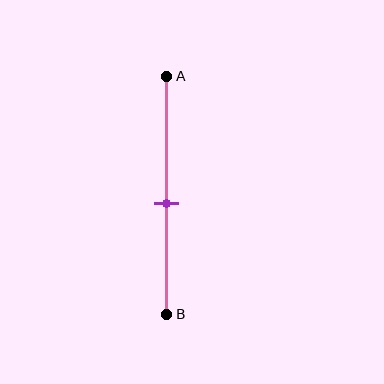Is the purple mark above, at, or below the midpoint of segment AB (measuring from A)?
The purple mark is below the midpoint of segment AB.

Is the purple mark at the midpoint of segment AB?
No, the mark is at about 55% from A, not at the 50% midpoint.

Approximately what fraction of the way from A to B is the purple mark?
The purple mark is approximately 55% of the way from A to B.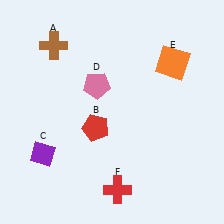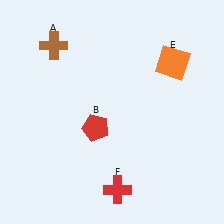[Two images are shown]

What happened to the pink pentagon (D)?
The pink pentagon (D) was removed in Image 2. It was in the top-left area of Image 1.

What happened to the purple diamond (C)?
The purple diamond (C) was removed in Image 2. It was in the bottom-left area of Image 1.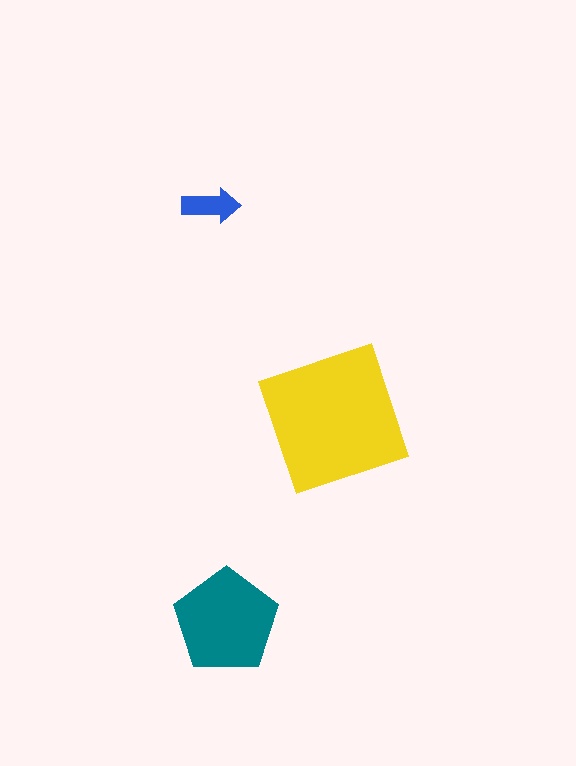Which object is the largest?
The yellow square.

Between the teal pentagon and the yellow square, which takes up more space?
The yellow square.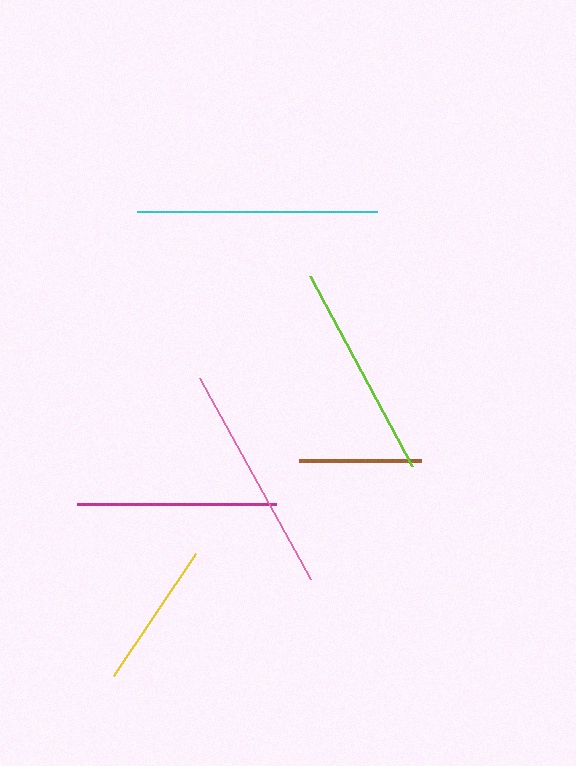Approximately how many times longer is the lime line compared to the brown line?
The lime line is approximately 1.8 times the length of the brown line.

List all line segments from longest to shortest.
From longest to shortest: cyan, pink, lime, magenta, yellow, brown.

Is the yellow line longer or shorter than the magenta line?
The magenta line is longer than the yellow line.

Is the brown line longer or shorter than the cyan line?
The cyan line is longer than the brown line.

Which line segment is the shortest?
The brown line is the shortest at approximately 122 pixels.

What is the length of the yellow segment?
The yellow segment is approximately 147 pixels long.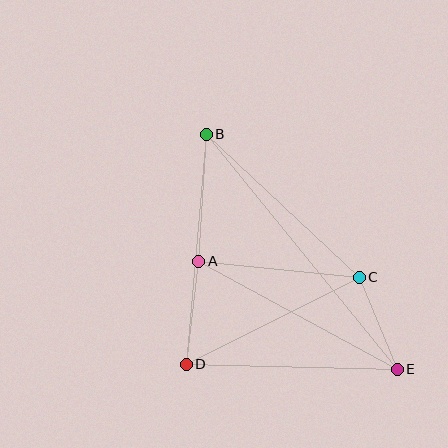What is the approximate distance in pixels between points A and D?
The distance between A and D is approximately 104 pixels.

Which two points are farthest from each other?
Points B and E are farthest from each other.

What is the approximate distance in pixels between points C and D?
The distance between C and D is approximately 194 pixels.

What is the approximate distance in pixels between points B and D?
The distance between B and D is approximately 231 pixels.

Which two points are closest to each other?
Points C and E are closest to each other.